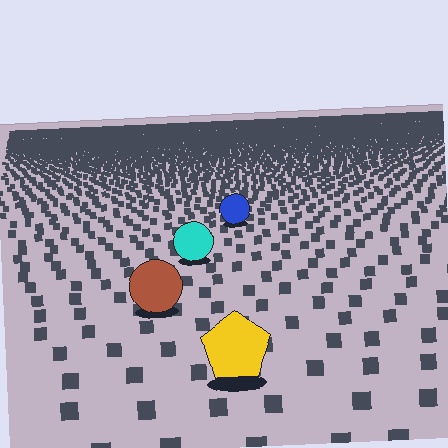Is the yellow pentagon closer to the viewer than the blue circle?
Yes. The yellow pentagon is closer — you can tell from the texture gradient: the ground texture is coarser near it.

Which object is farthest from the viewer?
The blue circle is farthest from the viewer. It appears smaller and the ground texture around it is denser.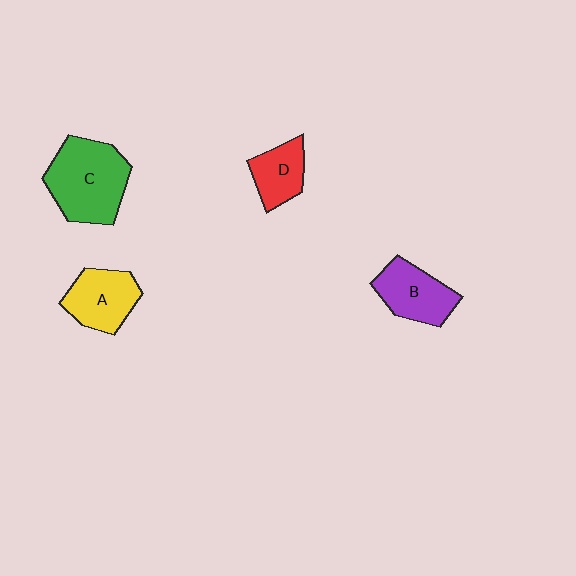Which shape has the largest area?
Shape C (green).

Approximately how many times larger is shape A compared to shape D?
Approximately 1.3 times.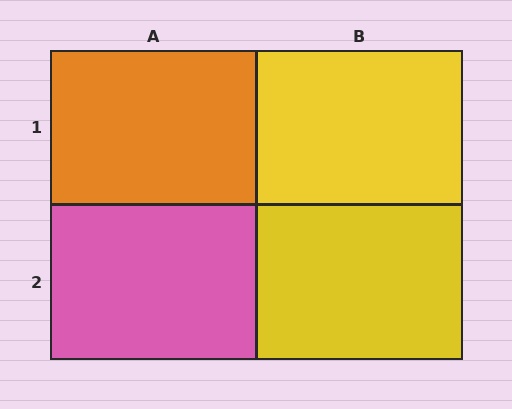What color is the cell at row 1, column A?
Orange.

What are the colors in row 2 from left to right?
Pink, yellow.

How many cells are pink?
1 cell is pink.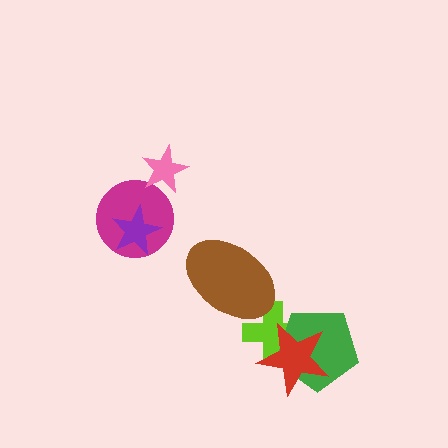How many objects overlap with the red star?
2 objects overlap with the red star.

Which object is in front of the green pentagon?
The red star is in front of the green pentagon.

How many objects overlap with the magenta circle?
2 objects overlap with the magenta circle.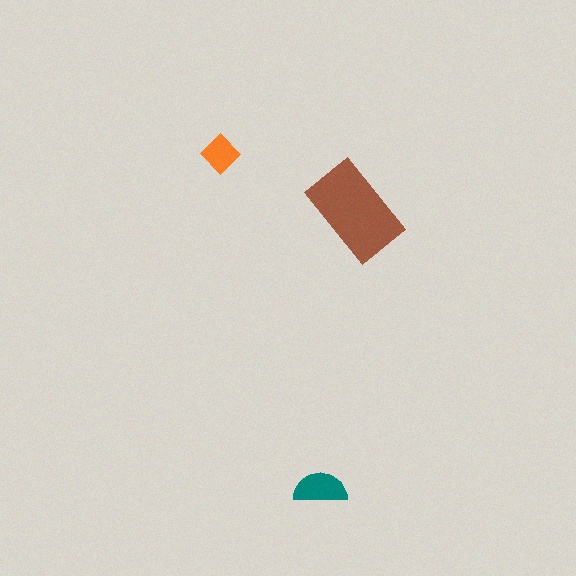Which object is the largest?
The brown rectangle.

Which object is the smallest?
The orange diamond.